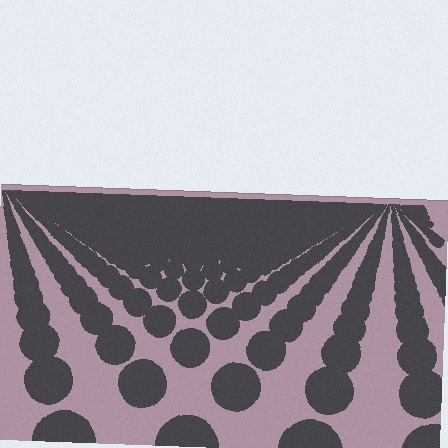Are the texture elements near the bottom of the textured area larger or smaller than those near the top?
Larger. Near the bottom, elements are closer to the viewer and appear at a bigger on-screen size.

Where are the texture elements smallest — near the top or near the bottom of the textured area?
Near the top.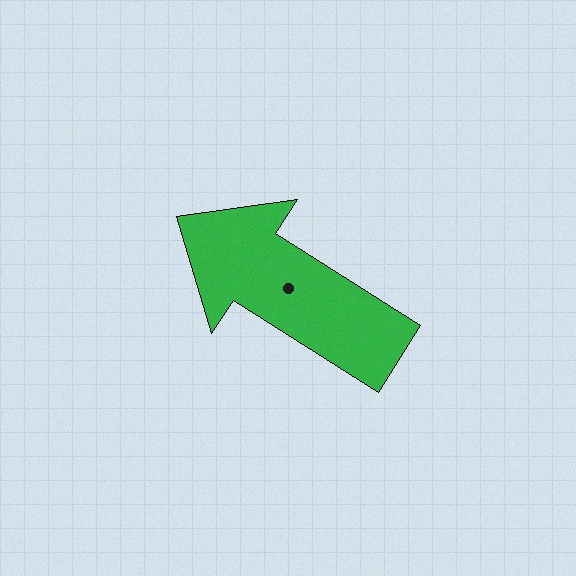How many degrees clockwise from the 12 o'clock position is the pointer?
Approximately 303 degrees.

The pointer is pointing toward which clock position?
Roughly 10 o'clock.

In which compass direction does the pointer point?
Northwest.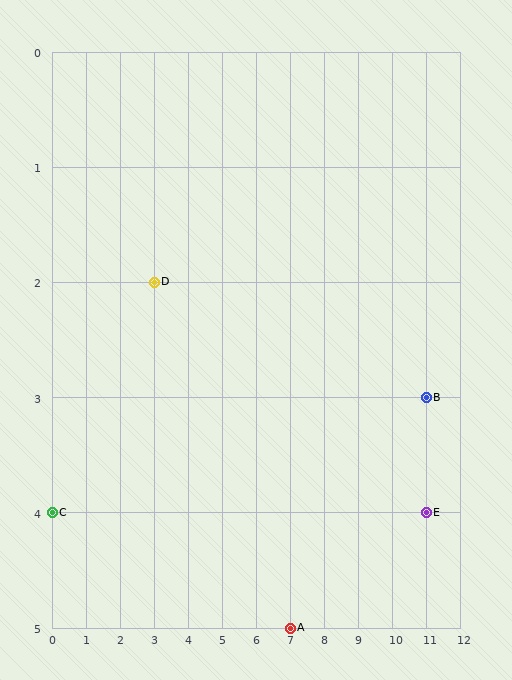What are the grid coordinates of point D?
Point D is at grid coordinates (3, 2).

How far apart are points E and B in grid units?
Points E and B are 1 row apart.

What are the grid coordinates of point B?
Point B is at grid coordinates (11, 3).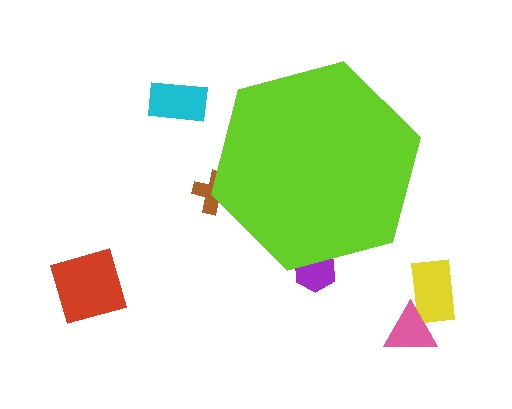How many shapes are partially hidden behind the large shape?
2 shapes are partially hidden.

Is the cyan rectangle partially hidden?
No, the cyan rectangle is fully visible.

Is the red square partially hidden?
No, the red square is fully visible.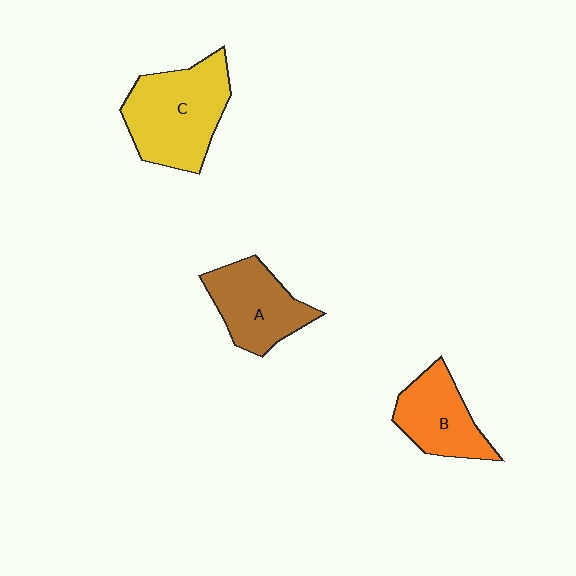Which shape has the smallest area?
Shape B (orange).